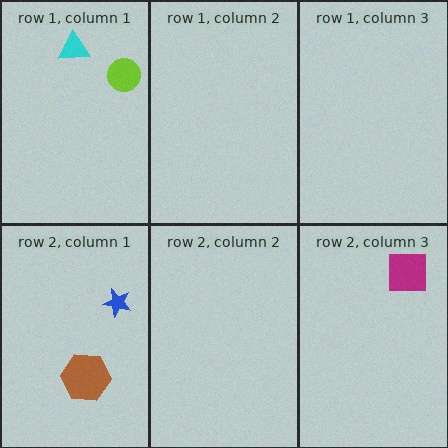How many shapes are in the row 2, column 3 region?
1.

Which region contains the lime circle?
The row 1, column 1 region.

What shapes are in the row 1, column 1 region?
The cyan triangle, the lime circle.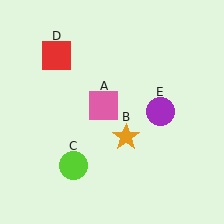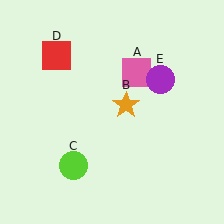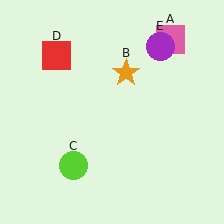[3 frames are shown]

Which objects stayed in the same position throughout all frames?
Lime circle (object C) and red square (object D) remained stationary.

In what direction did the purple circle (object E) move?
The purple circle (object E) moved up.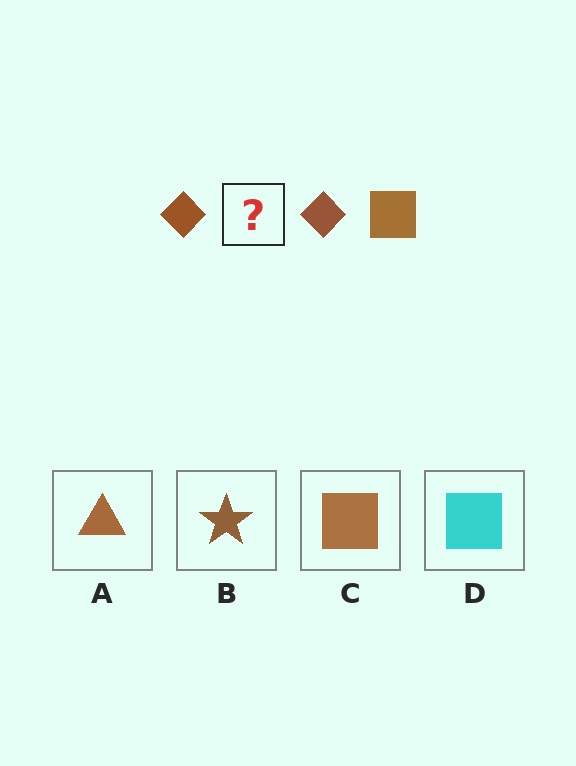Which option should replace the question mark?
Option C.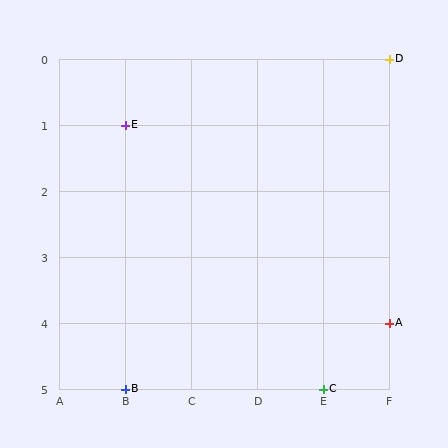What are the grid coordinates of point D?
Point D is at grid coordinates (F, 0).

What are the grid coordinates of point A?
Point A is at grid coordinates (F, 4).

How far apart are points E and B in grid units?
Points E and B are 4 rows apart.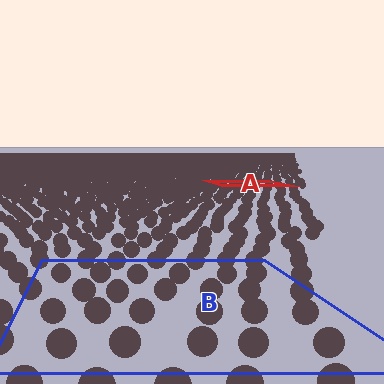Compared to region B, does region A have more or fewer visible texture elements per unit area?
Region A has more texture elements per unit area — they are packed more densely because it is farther away.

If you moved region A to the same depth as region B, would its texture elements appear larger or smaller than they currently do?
They would appear larger. At a closer depth, the same texture elements are projected at a bigger on-screen size.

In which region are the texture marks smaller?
The texture marks are smaller in region A, because it is farther away.